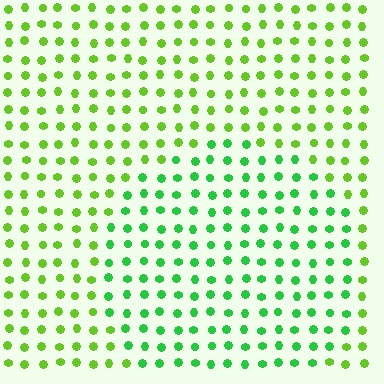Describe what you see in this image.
The image is filled with small lime elements in a uniform arrangement. A circle-shaped region is visible where the elements are tinted to a slightly different hue, forming a subtle color boundary.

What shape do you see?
I see a circle.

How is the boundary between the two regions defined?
The boundary is defined purely by a slight shift in hue (about 34 degrees). Spacing, size, and orientation are identical on both sides.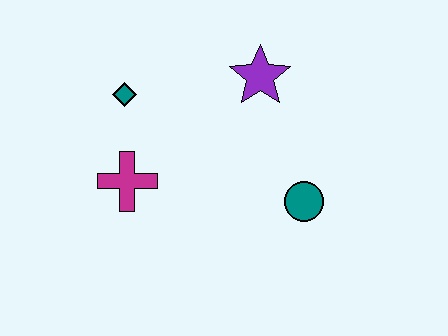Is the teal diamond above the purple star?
No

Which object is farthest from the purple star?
The magenta cross is farthest from the purple star.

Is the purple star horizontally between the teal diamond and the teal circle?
Yes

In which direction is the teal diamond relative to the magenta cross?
The teal diamond is above the magenta cross.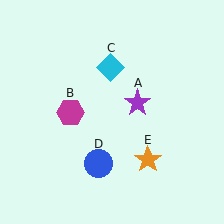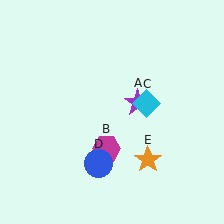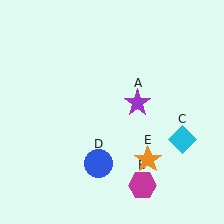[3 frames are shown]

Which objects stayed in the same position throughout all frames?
Purple star (object A) and blue circle (object D) and orange star (object E) remained stationary.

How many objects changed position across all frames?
2 objects changed position: magenta hexagon (object B), cyan diamond (object C).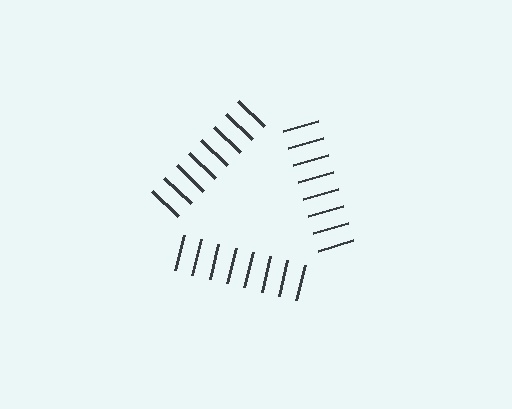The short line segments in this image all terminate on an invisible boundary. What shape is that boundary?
An illusory triangle — the line segments terminate on its edges but no continuous stroke is drawn.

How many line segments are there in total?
24 — 8 along each of the 3 edges.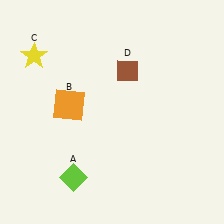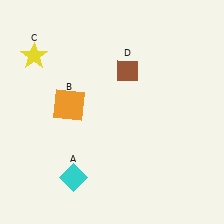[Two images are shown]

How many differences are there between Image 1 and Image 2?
There is 1 difference between the two images.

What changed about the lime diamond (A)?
In Image 1, A is lime. In Image 2, it changed to cyan.